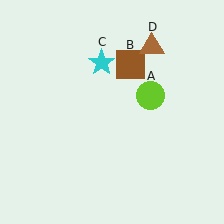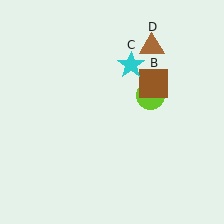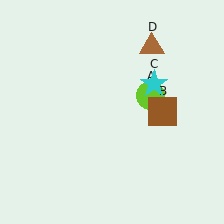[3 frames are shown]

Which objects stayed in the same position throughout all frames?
Lime circle (object A) and brown triangle (object D) remained stationary.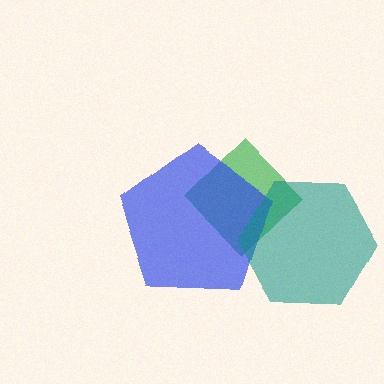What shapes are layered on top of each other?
The layered shapes are: a green diamond, a blue pentagon, a teal hexagon.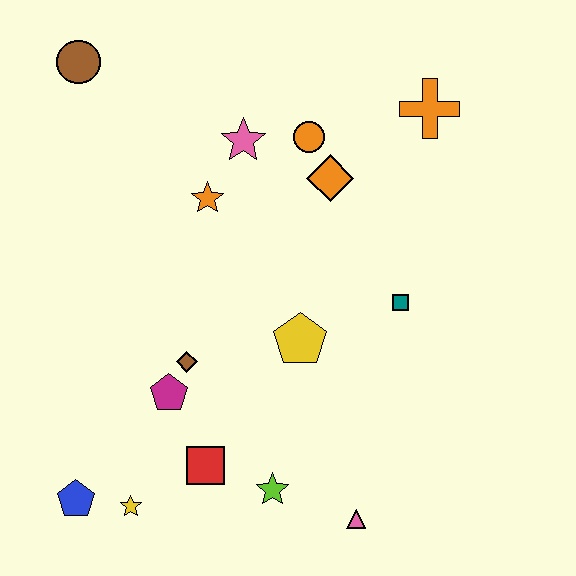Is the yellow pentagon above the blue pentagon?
Yes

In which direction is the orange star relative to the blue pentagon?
The orange star is above the blue pentagon.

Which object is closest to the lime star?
The red square is closest to the lime star.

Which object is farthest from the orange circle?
The blue pentagon is farthest from the orange circle.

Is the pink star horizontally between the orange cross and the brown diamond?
Yes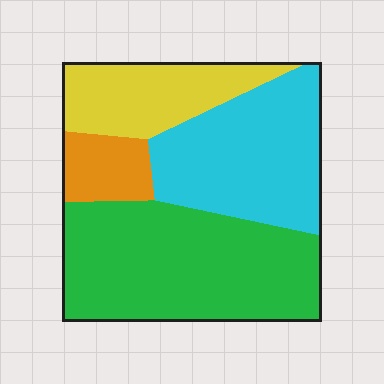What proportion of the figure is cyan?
Cyan covers about 30% of the figure.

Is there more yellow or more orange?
Yellow.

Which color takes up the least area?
Orange, at roughly 10%.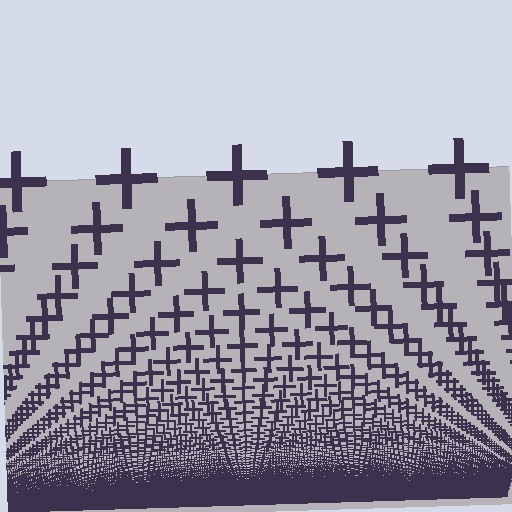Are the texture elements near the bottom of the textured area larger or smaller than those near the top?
Smaller. The gradient is inverted — elements near the bottom are smaller and denser.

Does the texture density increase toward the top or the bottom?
Density increases toward the bottom.